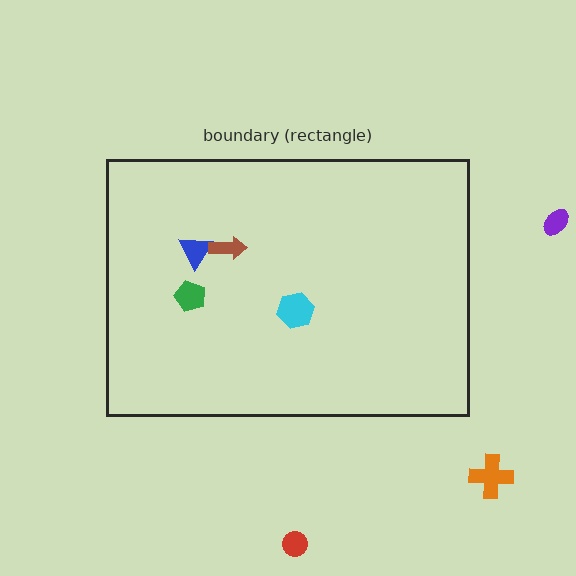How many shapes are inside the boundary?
4 inside, 3 outside.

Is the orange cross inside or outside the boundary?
Outside.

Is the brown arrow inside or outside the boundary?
Inside.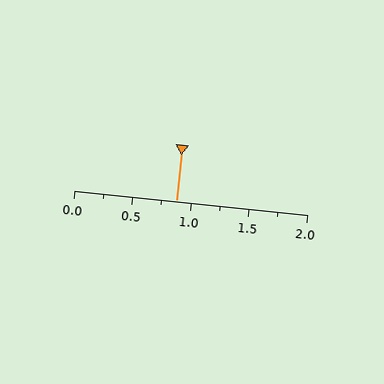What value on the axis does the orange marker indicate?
The marker indicates approximately 0.88.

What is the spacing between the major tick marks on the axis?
The major ticks are spaced 0.5 apart.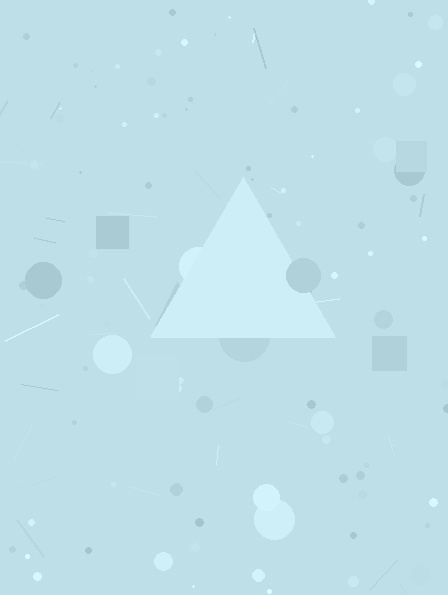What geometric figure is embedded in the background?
A triangle is embedded in the background.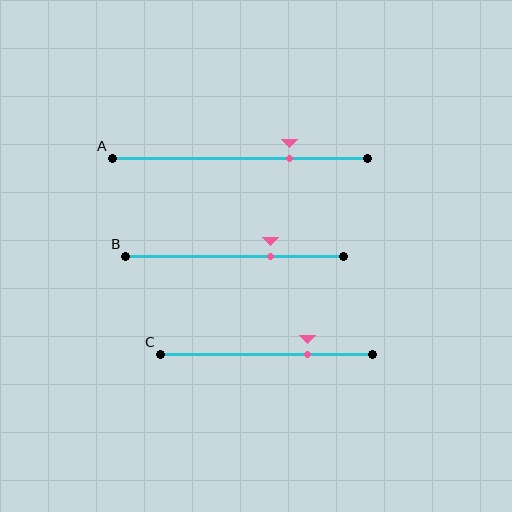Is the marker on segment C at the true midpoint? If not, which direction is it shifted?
No, the marker on segment C is shifted to the right by about 19% of the segment length.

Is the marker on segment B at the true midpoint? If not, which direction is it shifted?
No, the marker on segment B is shifted to the right by about 17% of the segment length.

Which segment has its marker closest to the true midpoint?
Segment B has its marker closest to the true midpoint.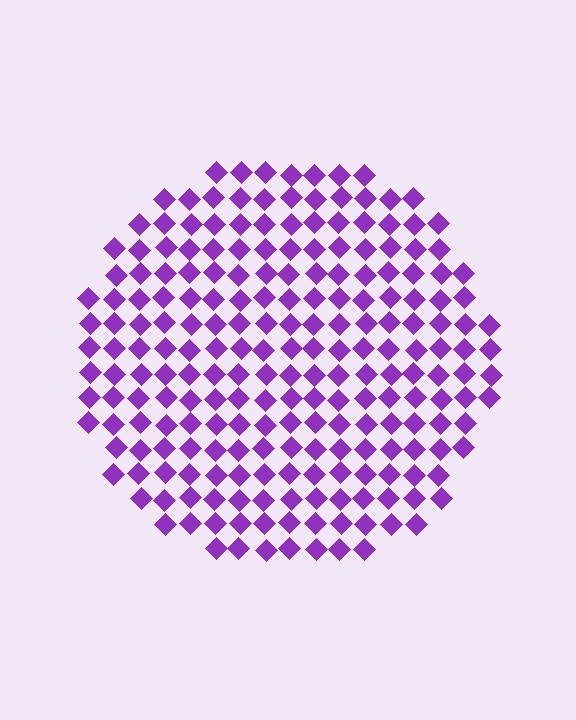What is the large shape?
The large shape is a circle.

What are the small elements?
The small elements are diamonds.